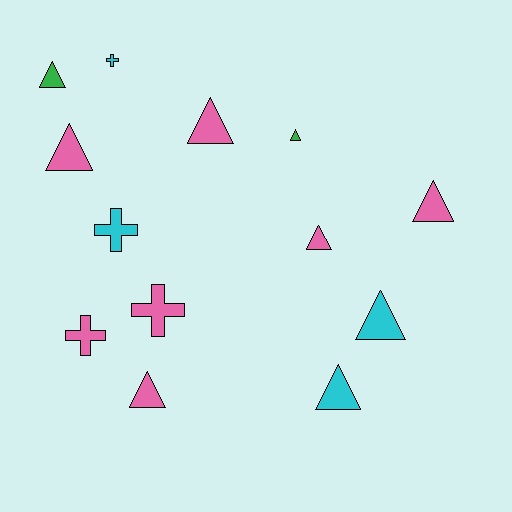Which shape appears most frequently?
Triangle, with 9 objects.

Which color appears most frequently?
Pink, with 7 objects.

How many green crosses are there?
There are no green crosses.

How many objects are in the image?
There are 13 objects.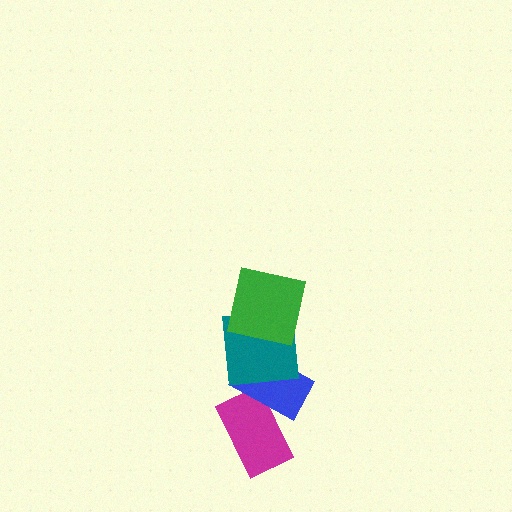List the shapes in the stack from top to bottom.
From top to bottom: the green square, the teal square, the blue rectangle, the magenta rectangle.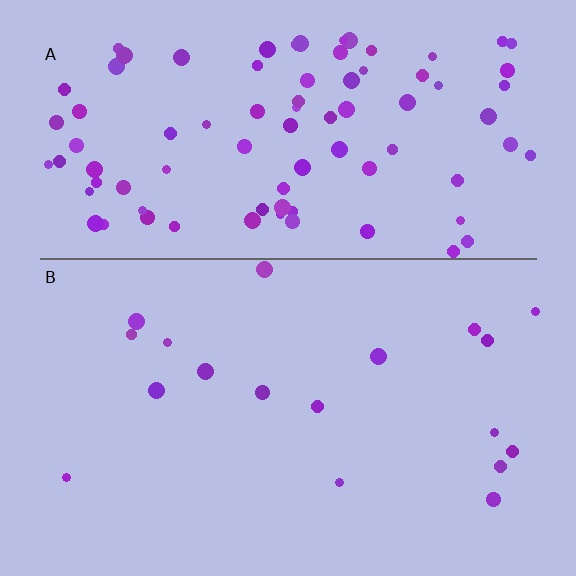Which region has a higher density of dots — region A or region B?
A (the top).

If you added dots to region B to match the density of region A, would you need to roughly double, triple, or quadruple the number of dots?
Approximately quadruple.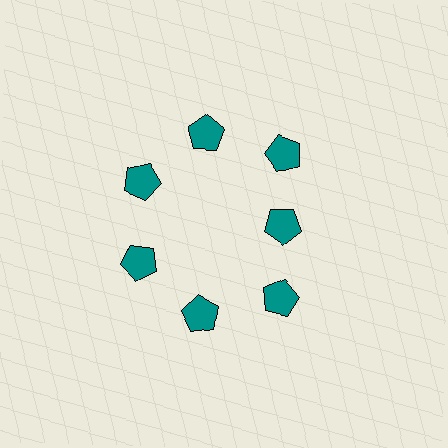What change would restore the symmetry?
The symmetry would be restored by moving it outward, back onto the ring so that all 7 pentagons sit at equal angles and equal distance from the center.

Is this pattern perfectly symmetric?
No. The 7 teal pentagons are arranged in a ring, but one element near the 3 o'clock position is pulled inward toward the center, breaking the 7-fold rotational symmetry.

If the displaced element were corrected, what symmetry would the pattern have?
It would have 7-fold rotational symmetry — the pattern would map onto itself every 51 degrees.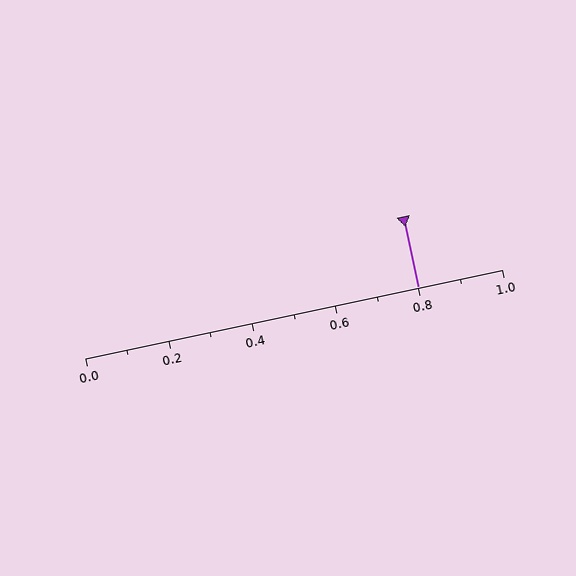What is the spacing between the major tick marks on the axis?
The major ticks are spaced 0.2 apart.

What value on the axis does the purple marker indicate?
The marker indicates approximately 0.8.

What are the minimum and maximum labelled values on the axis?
The axis runs from 0.0 to 1.0.